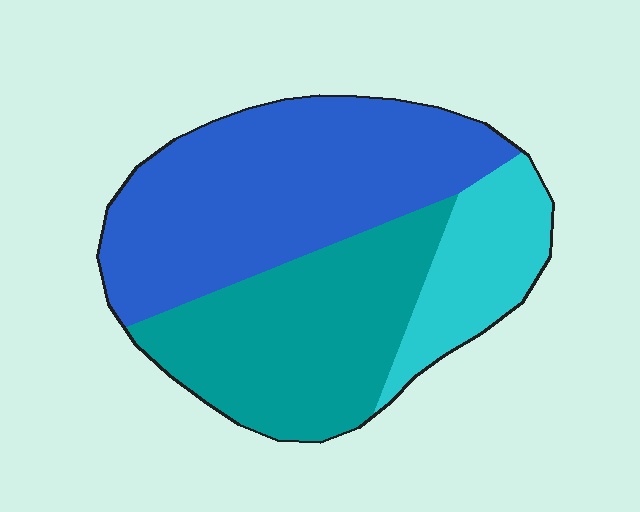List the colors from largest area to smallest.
From largest to smallest: blue, teal, cyan.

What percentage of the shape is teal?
Teal takes up between a quarter and a half of the shape.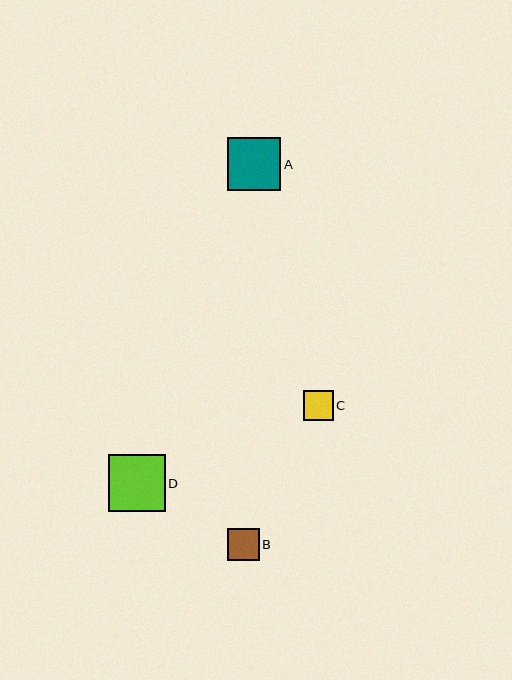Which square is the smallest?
Square C is the smallest with a size of approximately 30 pixels.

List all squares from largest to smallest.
From largest to smallest: D, A, B, C.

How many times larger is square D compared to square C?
Square D is approximately 1.9 times the size of square C.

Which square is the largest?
Square D is the largest with a size of approximately 56 pixels.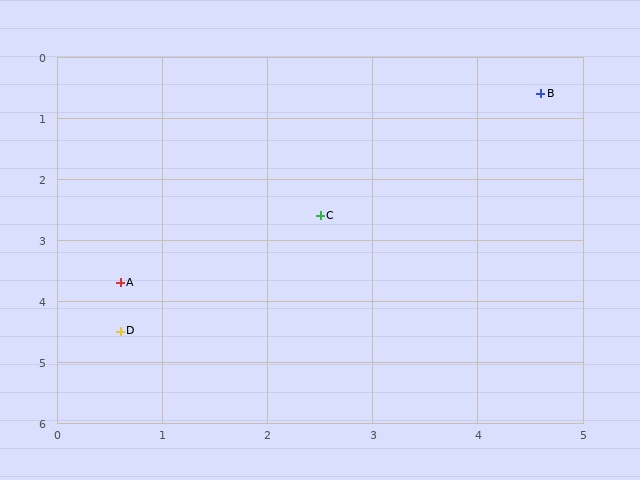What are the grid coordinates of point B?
Point B is at approximately (4.6, 0.6).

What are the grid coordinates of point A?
Point A is at approximately (0.6, 3.7).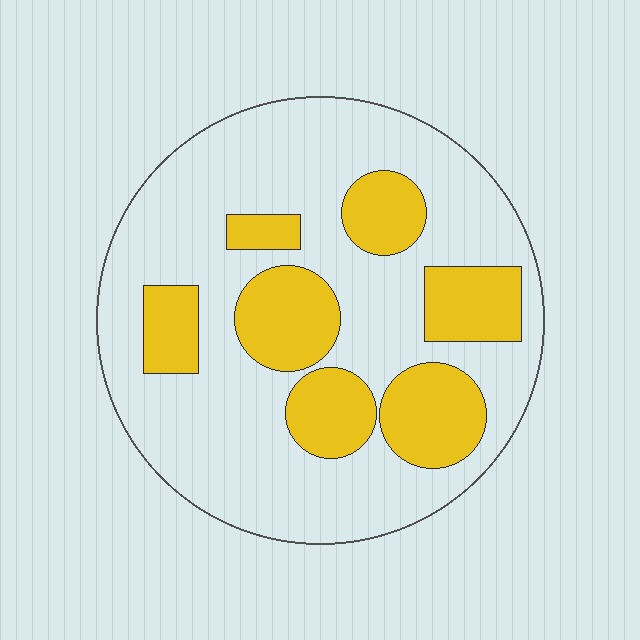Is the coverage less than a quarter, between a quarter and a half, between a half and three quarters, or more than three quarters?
Between a quarter and a half.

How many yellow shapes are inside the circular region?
7.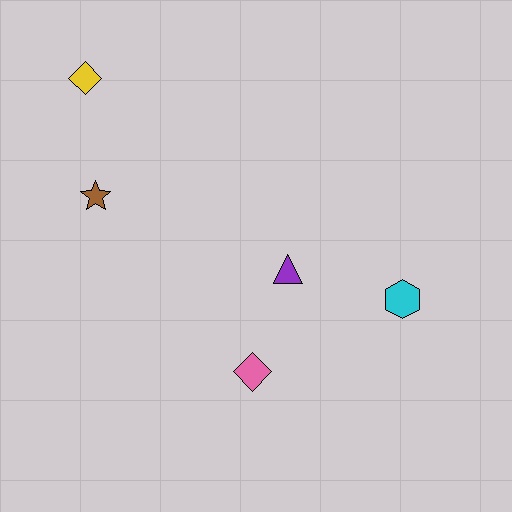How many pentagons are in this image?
There are no pentagons.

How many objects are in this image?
There are 5 objects.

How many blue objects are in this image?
There are no blue objects.